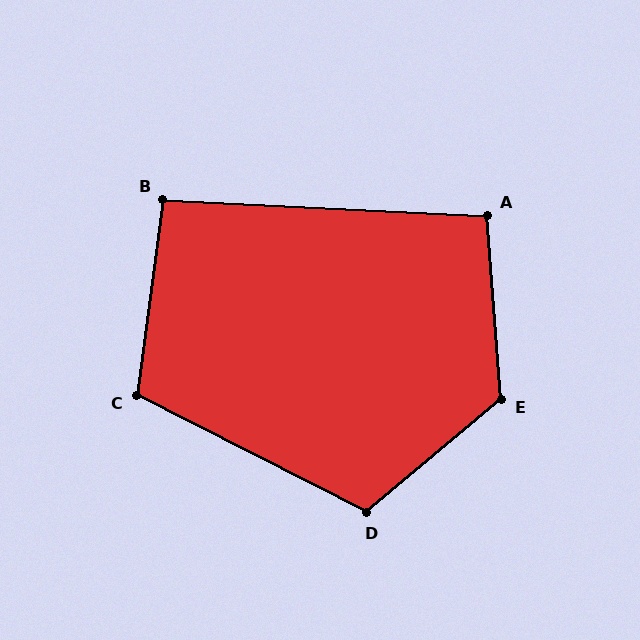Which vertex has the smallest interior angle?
B, at approximately 95 degrees.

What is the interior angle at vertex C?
Approximately 110 degrees (obtuse).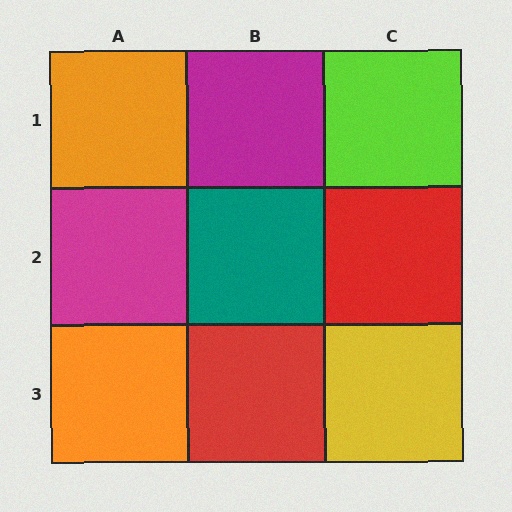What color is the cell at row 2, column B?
Teal.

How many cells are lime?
1 cell is lime.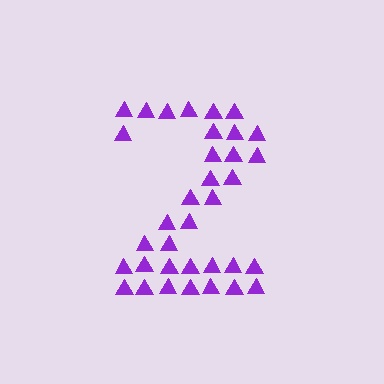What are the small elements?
The small elements are triangles.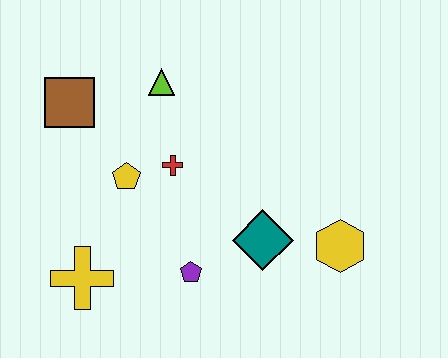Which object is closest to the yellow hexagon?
The teal diamond is closest to the yellow hexagon.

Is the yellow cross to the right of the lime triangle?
No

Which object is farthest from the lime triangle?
The yellow hexagon is farthest from the lime triangle.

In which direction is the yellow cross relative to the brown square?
The yellow cross is below the brown square.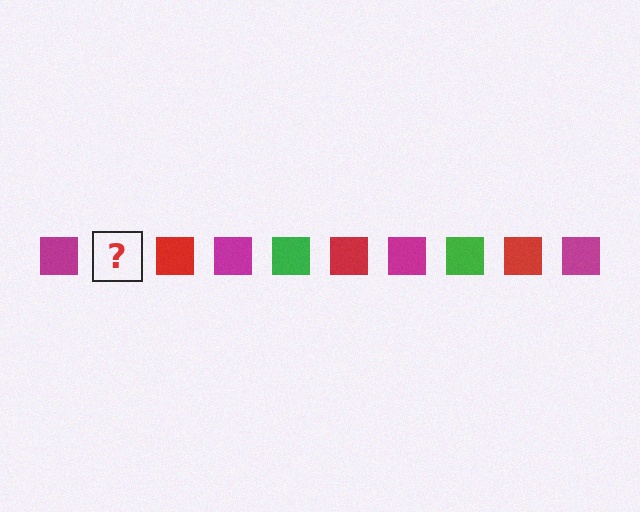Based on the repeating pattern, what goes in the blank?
The blank should be a green square.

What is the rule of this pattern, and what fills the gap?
The rule is that the pattern cycles through magenta, green, red squares. The gap should be filled with a green square.